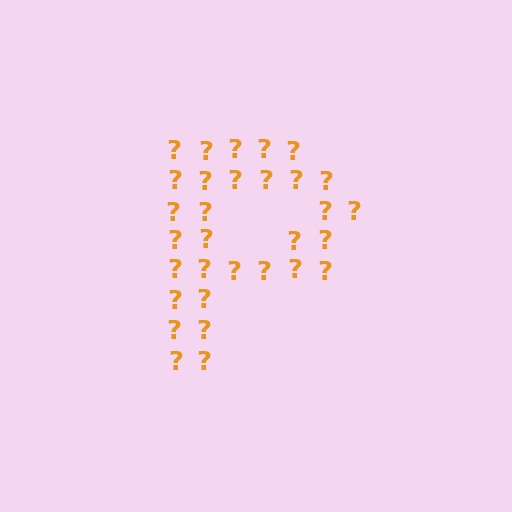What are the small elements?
The small elements are question marks.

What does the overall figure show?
The overall figure shows the letter P.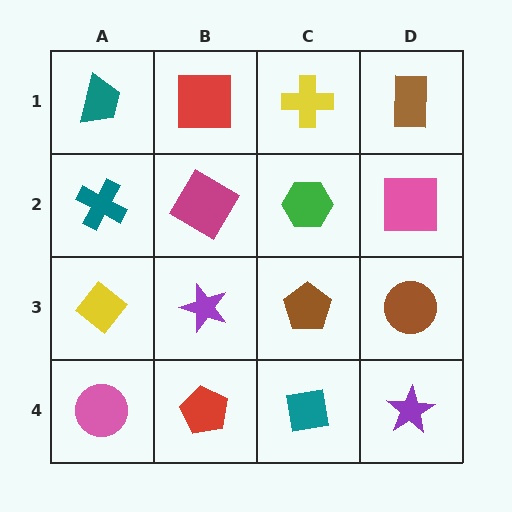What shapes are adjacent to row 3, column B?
A magenta diamond (row 2, column B), a red pentagon (row 4, column B), a yellow diamond (row 3, column A), a brown pentagon (row 3, column C).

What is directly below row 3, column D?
A purple star.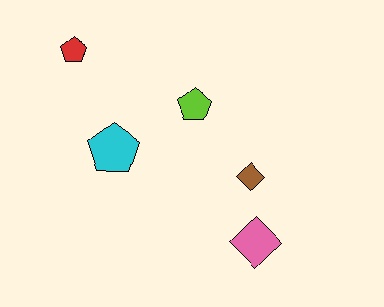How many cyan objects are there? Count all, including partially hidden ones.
There is 1 cyan object.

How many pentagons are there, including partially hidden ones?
There are 3 pentagons.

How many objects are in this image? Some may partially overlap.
There are 5 objects.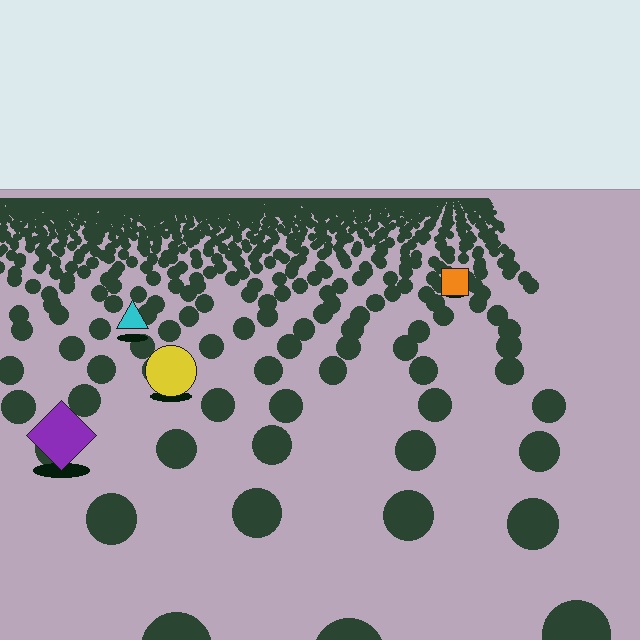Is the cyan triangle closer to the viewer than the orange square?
Yes. The cyan triangle is closer — you can tell from the texture gradient: the ground texture is coarser near it.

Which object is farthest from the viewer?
The orange square is farthest from the viewer. It appears smaller and the ground texture around it is denser.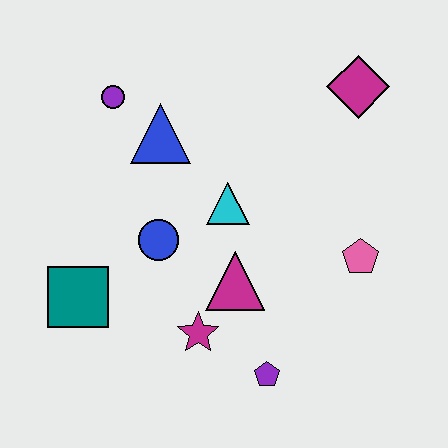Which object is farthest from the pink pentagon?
The purple circle is farthest from the pink pentagon.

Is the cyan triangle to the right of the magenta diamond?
No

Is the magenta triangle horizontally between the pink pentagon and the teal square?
Yes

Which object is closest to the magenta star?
The magenta triangle is closest to the magenta star.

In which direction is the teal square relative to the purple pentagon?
The teal square is to the left of the purple pentagon.